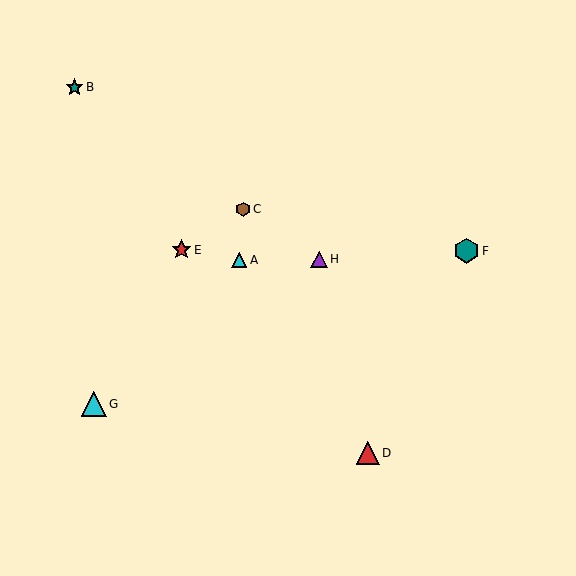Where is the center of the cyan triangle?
The center of the cyan triangle is at (239, 260).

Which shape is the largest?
The teal hexagon (labeled F) is the largest.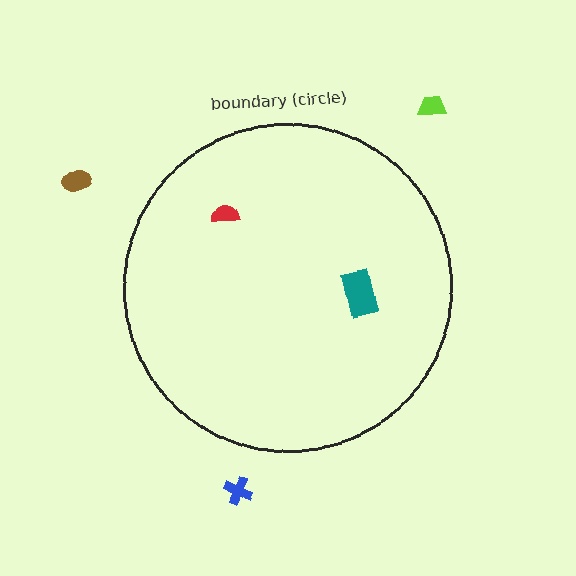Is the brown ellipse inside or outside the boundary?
Outside.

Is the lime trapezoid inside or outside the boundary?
Outside.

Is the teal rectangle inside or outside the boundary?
Inside.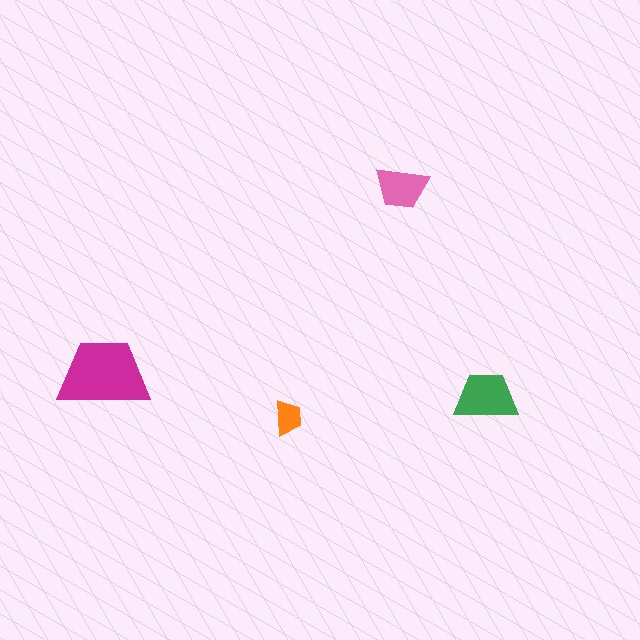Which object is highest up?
The pink trapezoid is topmost.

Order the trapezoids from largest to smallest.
the magenta one, the green one, the pink one, the orange one.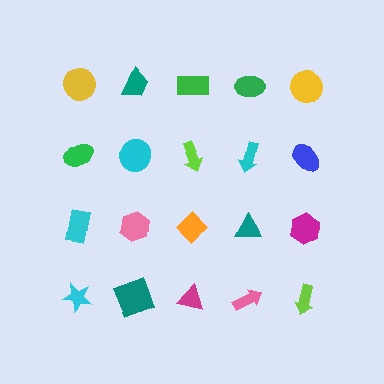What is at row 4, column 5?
A lime arrow.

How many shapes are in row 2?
5 shapes.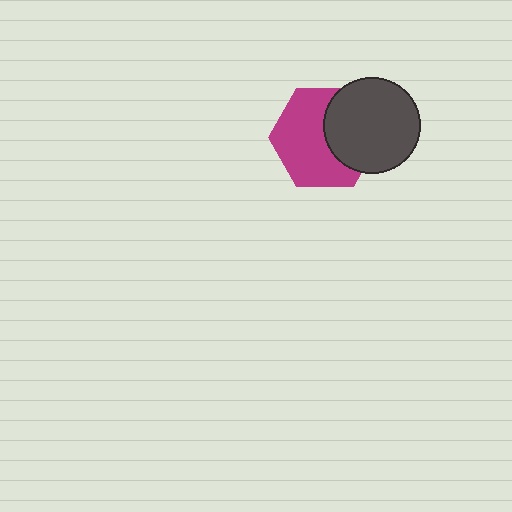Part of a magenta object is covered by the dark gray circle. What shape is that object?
It is a hexagon.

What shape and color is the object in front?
The object in front is a dark gray circle.